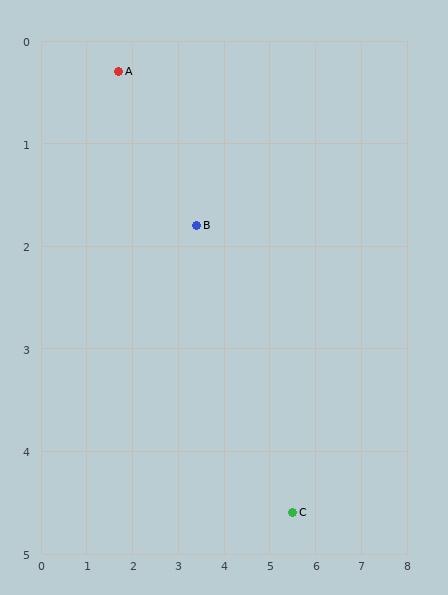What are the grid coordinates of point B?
Point B is at approximately (3.4, 1.8).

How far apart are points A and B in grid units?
Points A and B are about 2.3 grid units apart.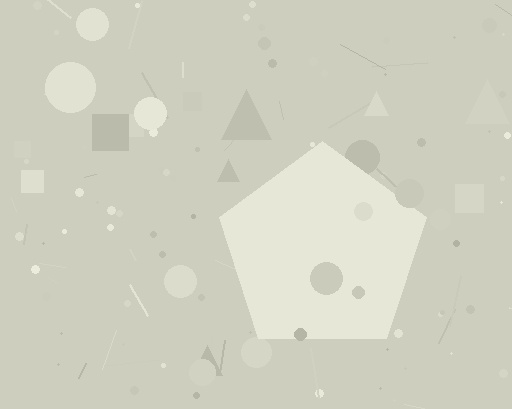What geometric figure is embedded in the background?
A pentagon is embedded in the background.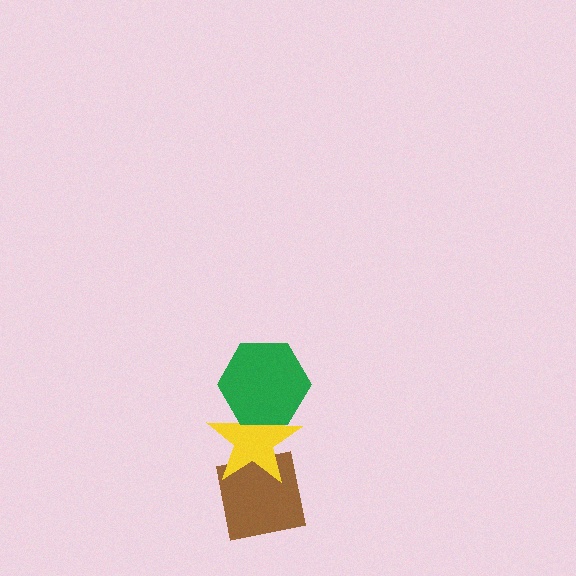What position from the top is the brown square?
The brown square is 3rd from the top.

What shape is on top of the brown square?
The yellow star is on top of the brown square.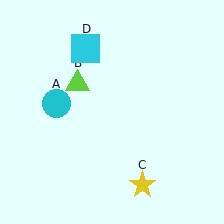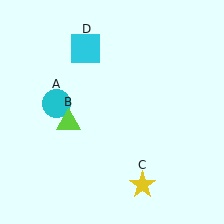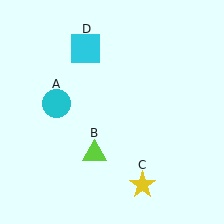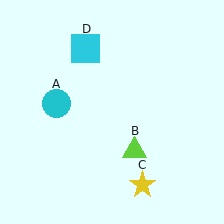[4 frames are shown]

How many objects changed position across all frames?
1 object changed position: lime triangle (object B).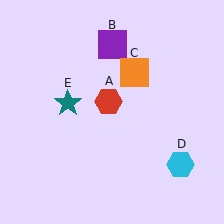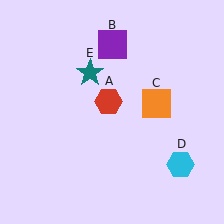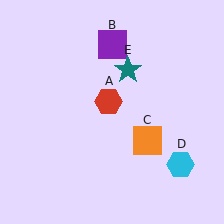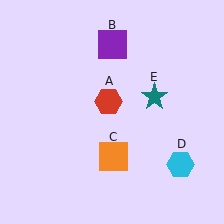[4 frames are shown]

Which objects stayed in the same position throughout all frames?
Red hexagon (object A) and purple square (object B) and cyan hexagon (object D) remained stationary.